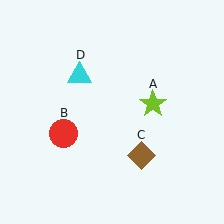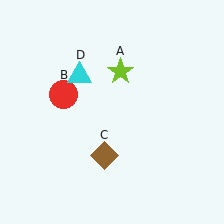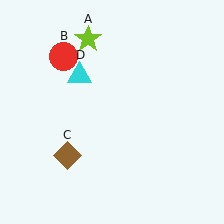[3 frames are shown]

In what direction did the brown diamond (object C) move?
The brown diamond (object C) moved left.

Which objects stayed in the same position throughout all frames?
Cyan triangle (object D) remained stationary.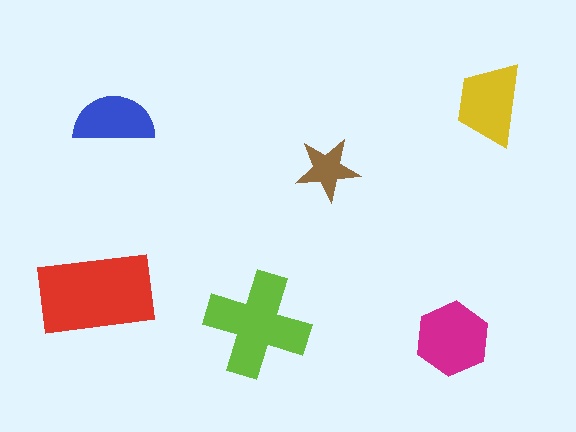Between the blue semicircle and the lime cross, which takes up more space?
The lime cross.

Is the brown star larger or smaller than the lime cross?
Smaller.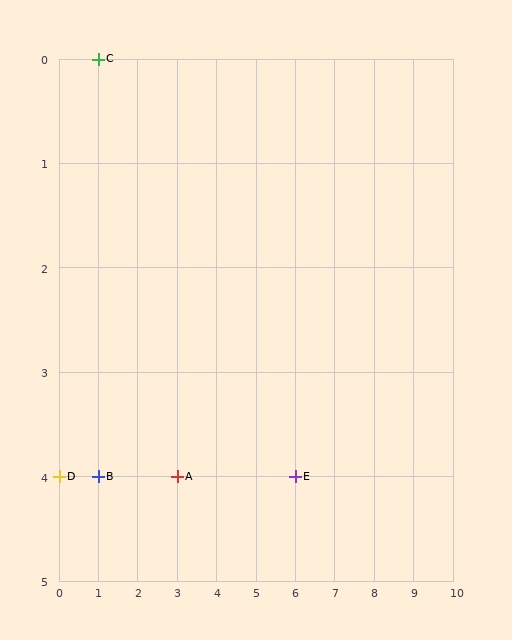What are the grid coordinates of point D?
Point D is at grid coordinates (0, 4).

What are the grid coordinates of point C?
Point C is at grid coordinates (1, 0).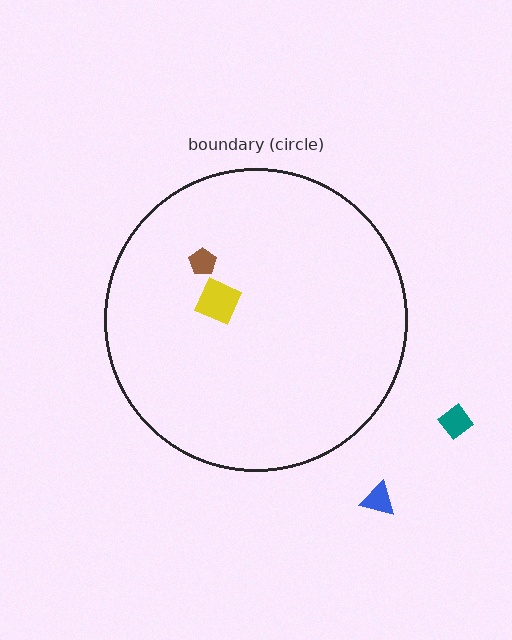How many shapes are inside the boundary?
2 inside, 2 outside.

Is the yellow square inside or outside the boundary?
Inside.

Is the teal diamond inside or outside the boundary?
Outside.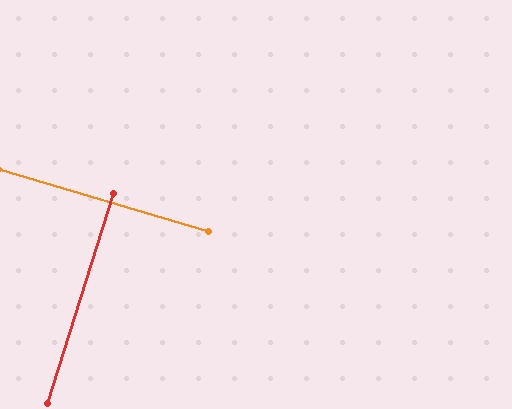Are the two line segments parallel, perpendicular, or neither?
Perpendicular — they meet at approximately 89°.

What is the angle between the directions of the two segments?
Approximately 89 degrees.